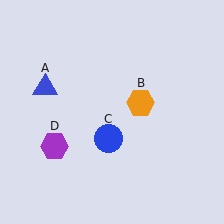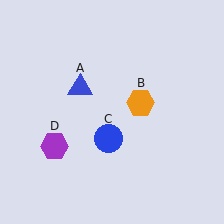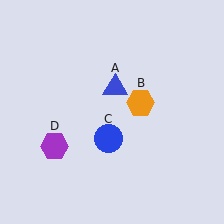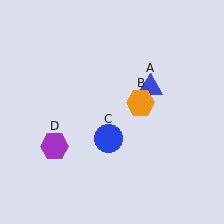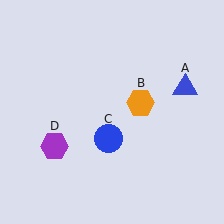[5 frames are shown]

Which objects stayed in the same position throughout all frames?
Orange hexagon (object B) and blue circle (object C) and purple hexagon (object D) remained stationary.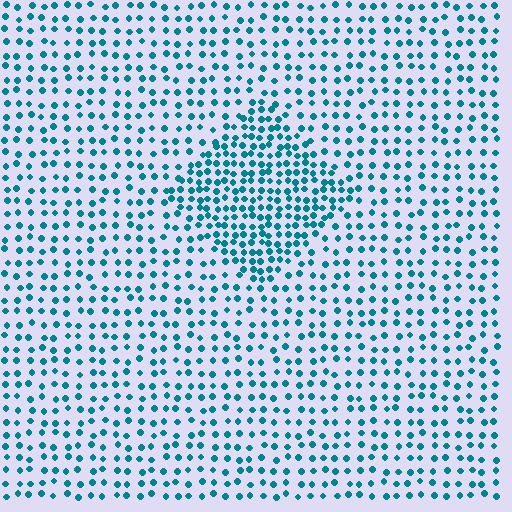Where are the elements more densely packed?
The elements are more densely packed inside the diamond boundary.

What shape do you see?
I see a diamond.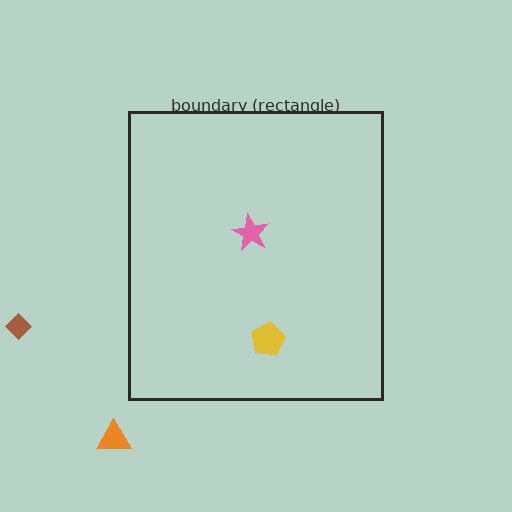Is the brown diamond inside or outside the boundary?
Outside.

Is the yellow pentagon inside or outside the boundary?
Inside.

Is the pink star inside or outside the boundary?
Inside.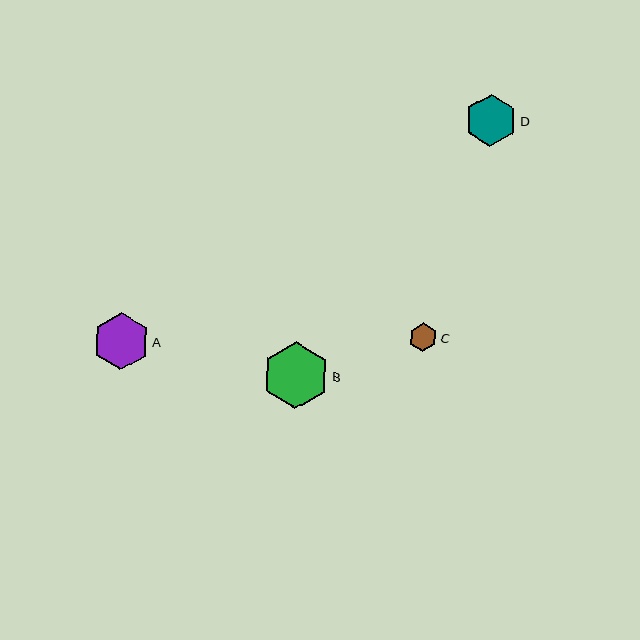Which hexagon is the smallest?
Hexagon C is the smallest with a size of approximately 29 pixels.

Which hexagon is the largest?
Hexagon B is the largest with a size of approximately 67 pixels.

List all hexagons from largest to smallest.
From largest to smallest: B, A, D, C.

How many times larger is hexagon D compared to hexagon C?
Hexagon D is approximately 1.8 times the size of hexagon C.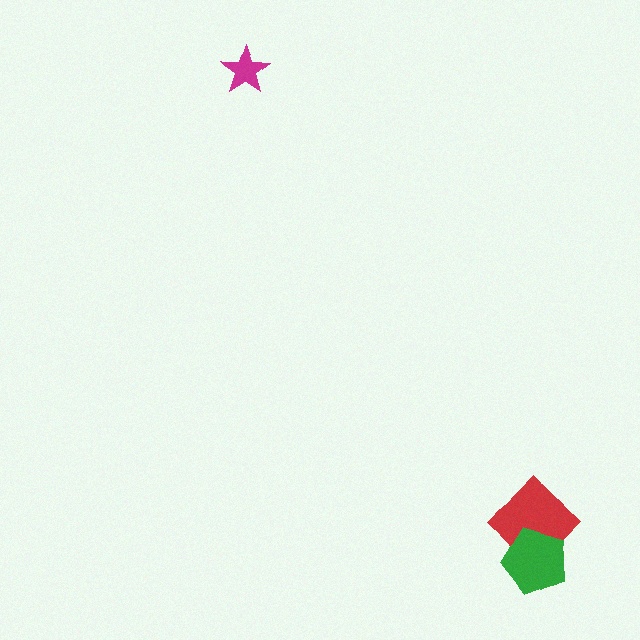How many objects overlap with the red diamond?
1 object overlaps with the red diamond.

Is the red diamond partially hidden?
Yes, it is partially covered by another shape.